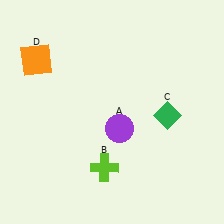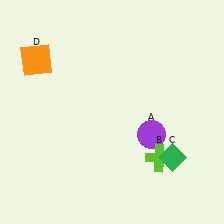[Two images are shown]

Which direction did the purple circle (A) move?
The purple circle (A) moved right.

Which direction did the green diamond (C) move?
The green diamond (C) moved down.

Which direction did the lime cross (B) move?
The lime cross (B) moved right.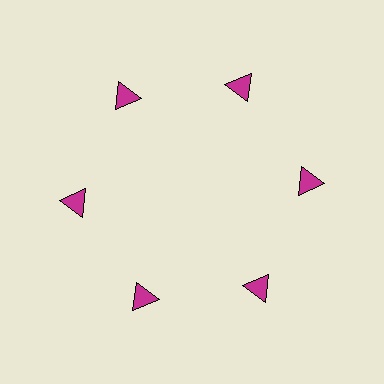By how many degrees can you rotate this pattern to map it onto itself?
The pattern maps onto itself every 60 degrees of rotation.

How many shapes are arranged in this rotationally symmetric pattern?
There are 6 shapes, arranged in 6 groups of 1.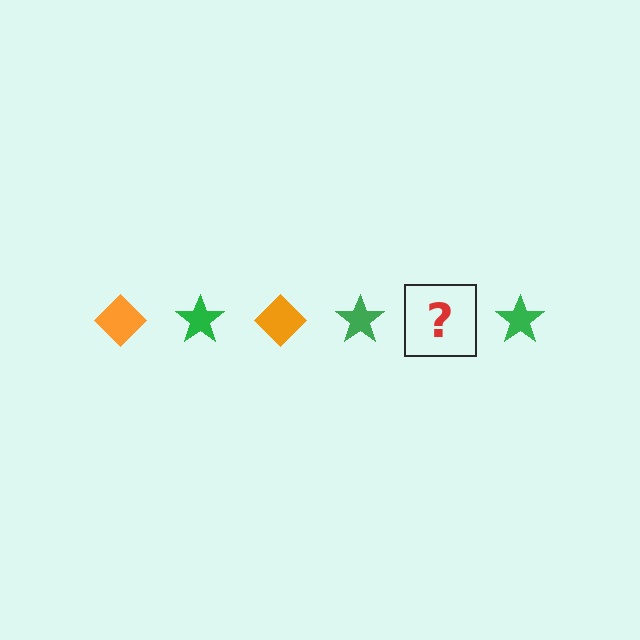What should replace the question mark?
The question mark should be replaced with an orange diamond.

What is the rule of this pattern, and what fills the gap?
The rule is that the pattern alternates between orange diamond and green star. The gap should be filled with an orange diamond.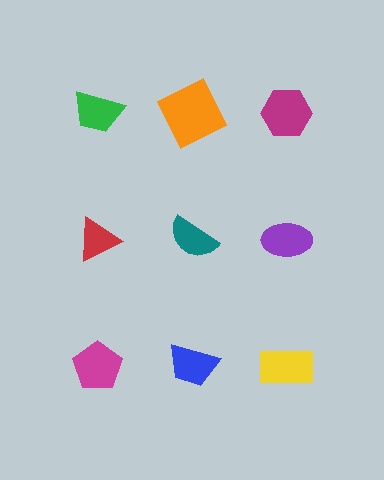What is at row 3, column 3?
A yellow rectangle.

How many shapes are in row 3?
3 shapes.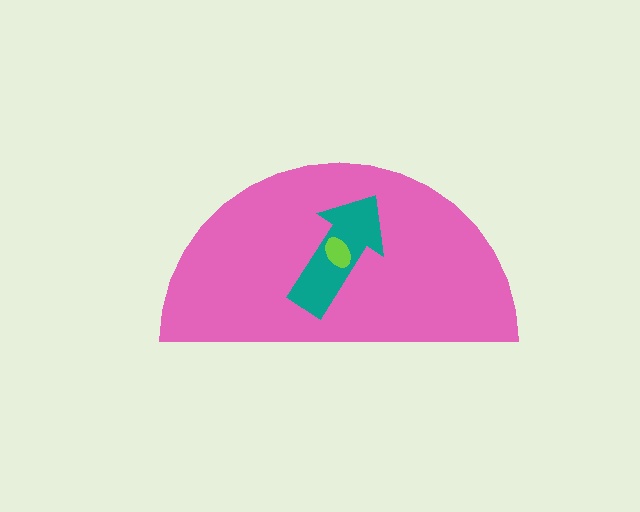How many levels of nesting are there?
3.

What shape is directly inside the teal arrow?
The lime ellipse.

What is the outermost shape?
The pink semicircle.